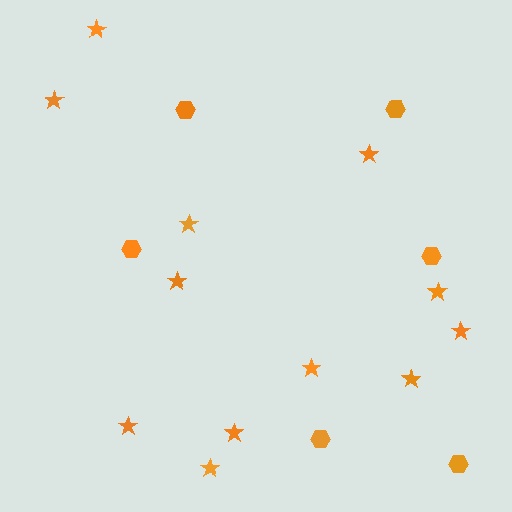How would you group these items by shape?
There are 2 groups: one group of stars (12) and one group of hexagons (6).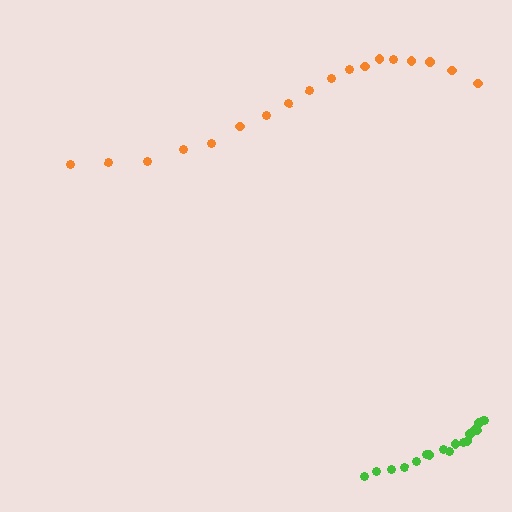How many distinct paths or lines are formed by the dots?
There are 2 distinct paths.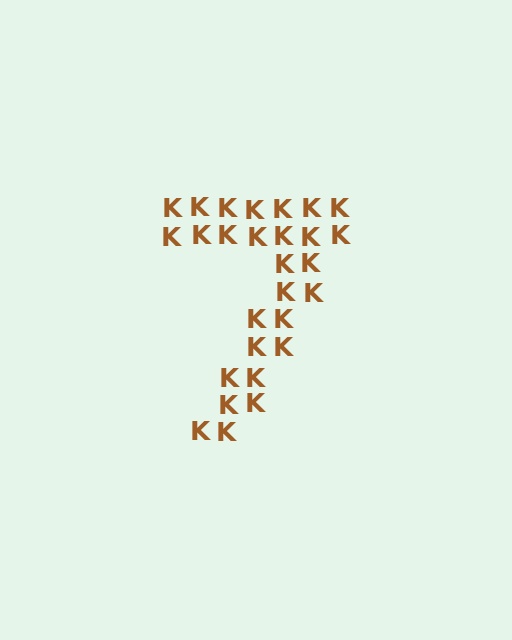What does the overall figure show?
The overall figure shows the digit 7.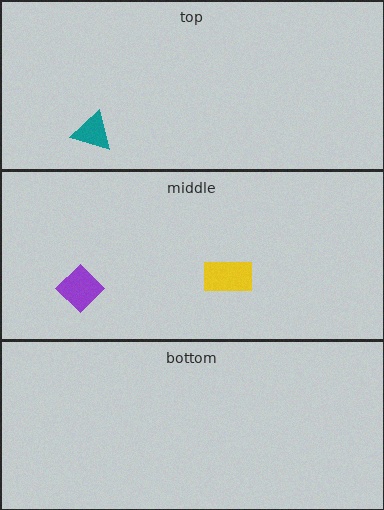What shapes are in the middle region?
The yellow rectangle, the purple diamond.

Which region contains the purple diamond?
The middle region.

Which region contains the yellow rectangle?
The middle region.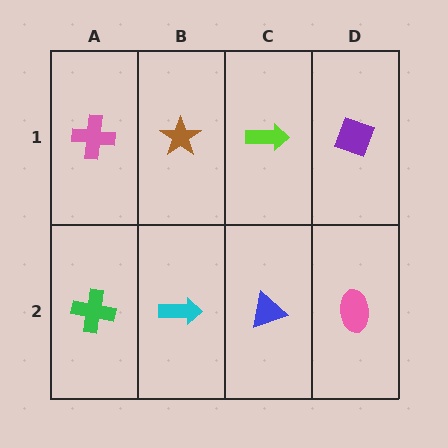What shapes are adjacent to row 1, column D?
A pink ellipse (row 2, column D), a lime arrow (row 1, column C).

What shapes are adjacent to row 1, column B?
A cyan arrow (row 2, column B), a pink cross (row 1, column A), a lime arrow (row 1, column C).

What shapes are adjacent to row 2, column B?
A brown star (row 1, column B), a green cross (row 2, column A), a blue triangle (row 2, column C).